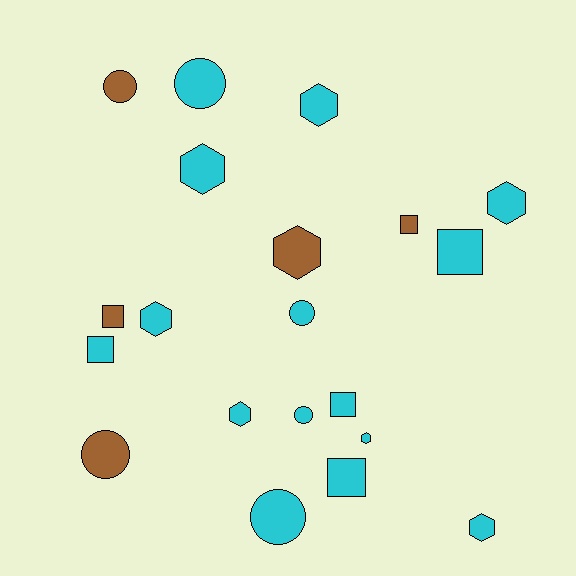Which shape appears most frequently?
Hexagon, with 8 objects.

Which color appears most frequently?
Cyan, with 15 objects.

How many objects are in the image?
There are 20 objects.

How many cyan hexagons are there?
There are 7 cyan hexagons.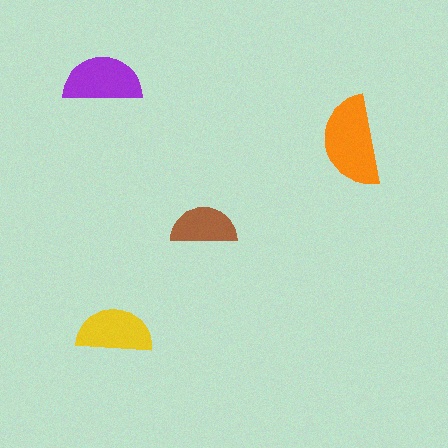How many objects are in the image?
There are 4 objects in the image.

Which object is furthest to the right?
The orange semicircle is rightmost.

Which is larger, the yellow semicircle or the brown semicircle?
The yellow one.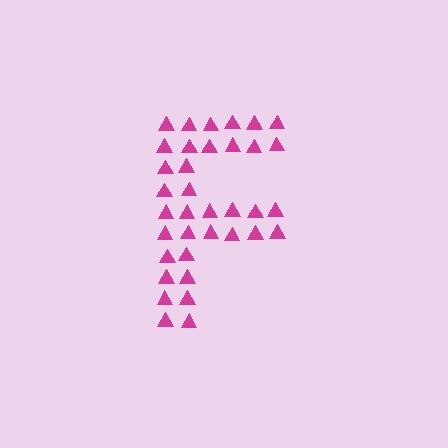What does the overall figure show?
The overall figure shows the letter F.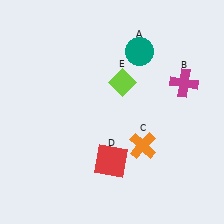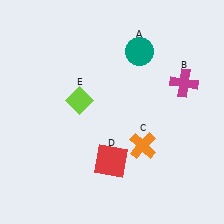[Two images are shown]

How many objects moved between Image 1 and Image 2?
1 object moved between the two images.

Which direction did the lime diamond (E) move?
The lime diamond (E) moved left.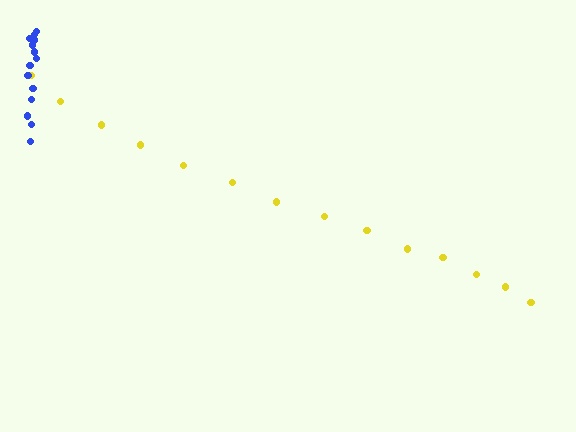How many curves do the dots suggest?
There are 2 distinct paths.